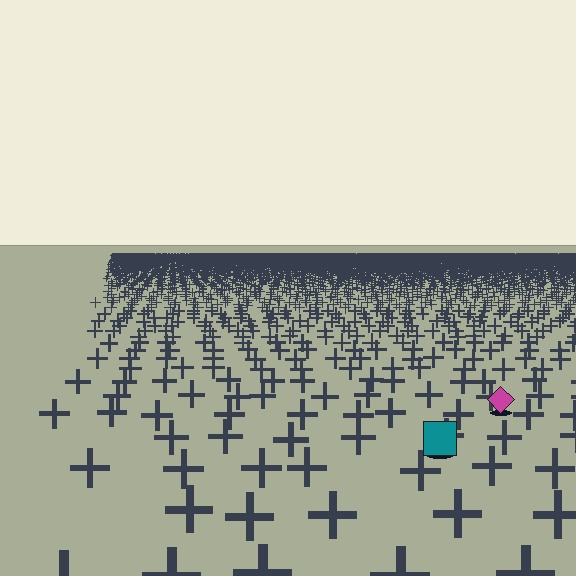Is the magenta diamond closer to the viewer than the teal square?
No. The teal square is closer — you can tell from the texture gradient: the ground texture is coarser near it.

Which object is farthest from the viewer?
The magenta diamond is farthest from the viewer. It appears smaller and the ground texture around it is denser.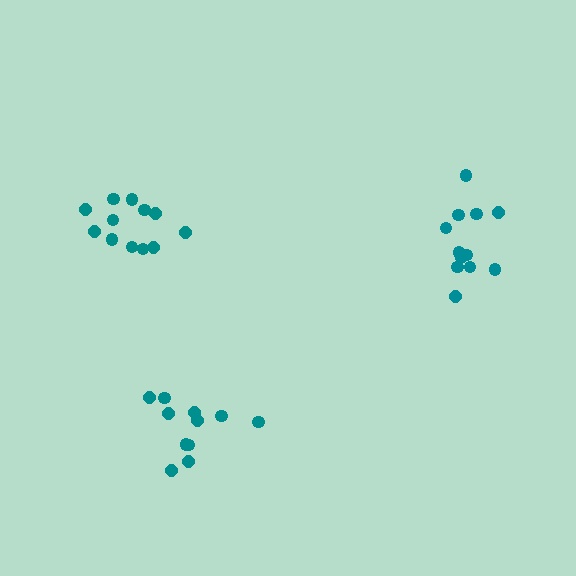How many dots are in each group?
Group 1: 12 dots, Group 2: 12 dots, Group 3: 11 dots (35 total).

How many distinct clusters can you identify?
There are 3 distinct clusters.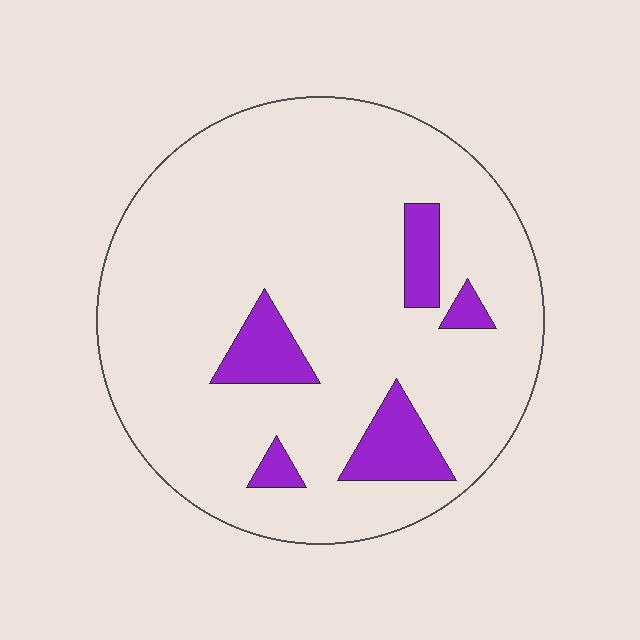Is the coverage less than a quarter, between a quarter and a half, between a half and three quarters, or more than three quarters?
Less than a quarter.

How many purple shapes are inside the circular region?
5.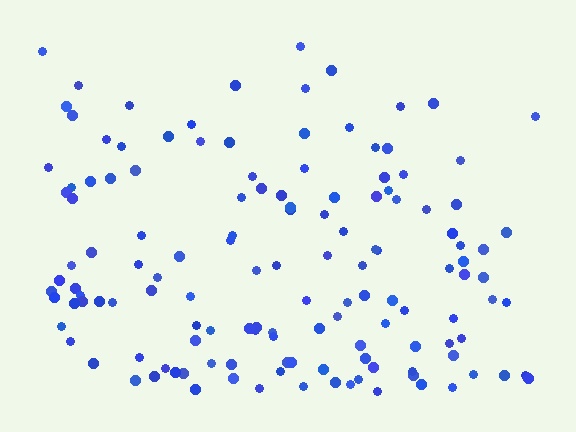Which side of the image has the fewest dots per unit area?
The top.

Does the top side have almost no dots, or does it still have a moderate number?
Still a moderate number, just noticeably fewer than the bottom.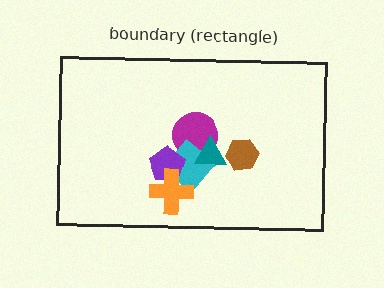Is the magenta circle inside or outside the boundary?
Inside.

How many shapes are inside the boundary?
7 inside, 0 outside.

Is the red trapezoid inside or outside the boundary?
Inside.